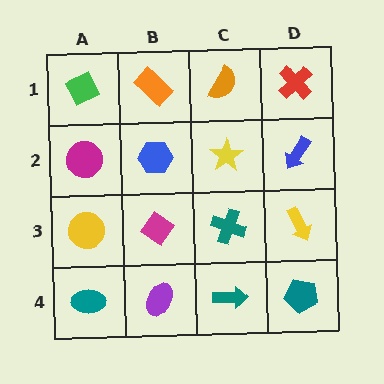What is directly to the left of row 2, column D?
A yellow star.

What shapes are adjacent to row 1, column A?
A magenta circle (row 2, column A), an orange rectangle (row 1, column B).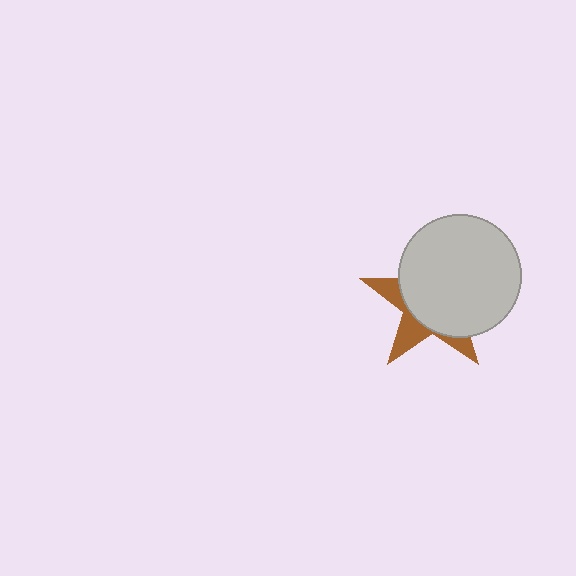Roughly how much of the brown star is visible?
A small part of it is visible (roughly 32%).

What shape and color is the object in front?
The object in front is a light gray circle.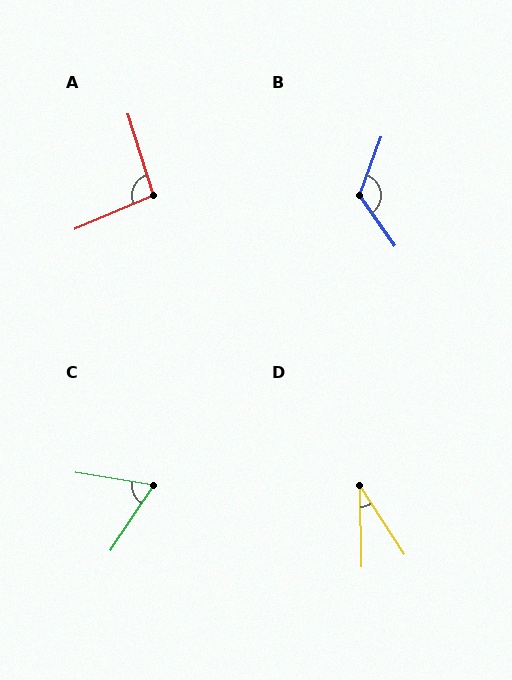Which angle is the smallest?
D, at approximately 32 degrees.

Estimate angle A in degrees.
Approximately 96 degrees.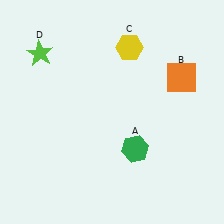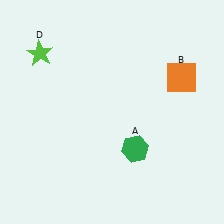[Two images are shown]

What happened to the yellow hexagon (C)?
The yellow hexagon (C) was removed in Image 2. It was in the top-right area of Image 1.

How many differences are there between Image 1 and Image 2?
There is 1 difference between the two images.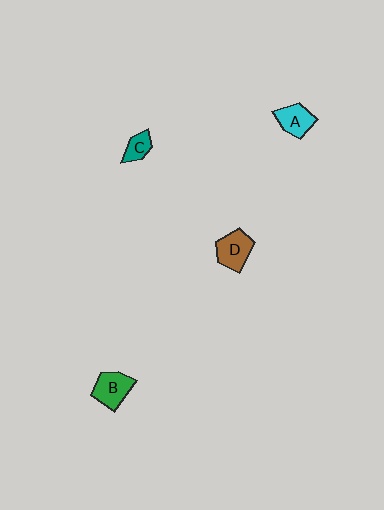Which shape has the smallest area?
Shape C (teal).